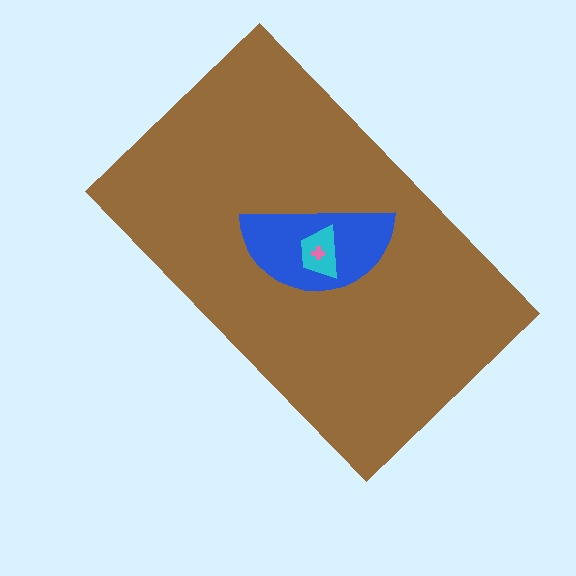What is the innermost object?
The pink cross.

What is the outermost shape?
The brown rectangle.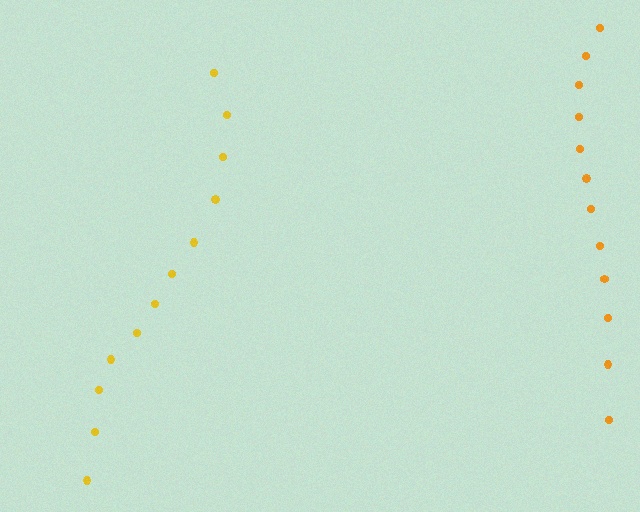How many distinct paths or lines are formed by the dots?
There are 2 distinct paths.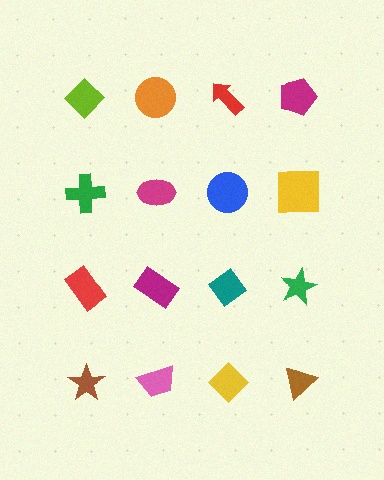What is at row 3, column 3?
A teal diamond.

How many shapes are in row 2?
4 shapes.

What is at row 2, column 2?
A magenta ellipse.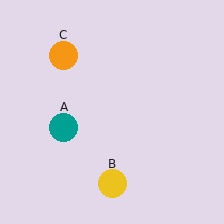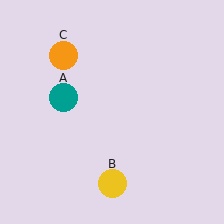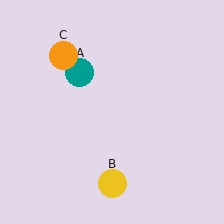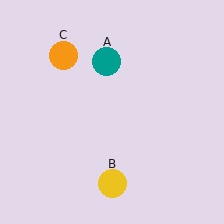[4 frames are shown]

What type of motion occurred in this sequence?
The teal circle (object A) rotated clockwise around the center of the scene.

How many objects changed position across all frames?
1 object changed position: teal circle (object A).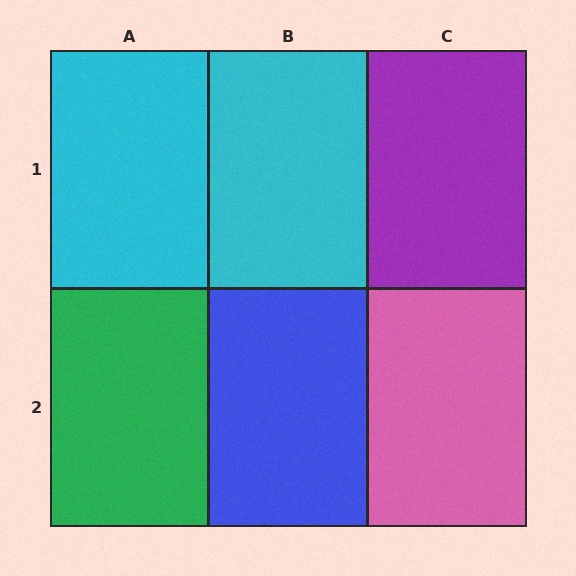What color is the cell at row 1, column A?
Cyan.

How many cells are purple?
1 cell is purple.